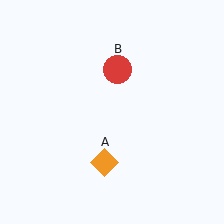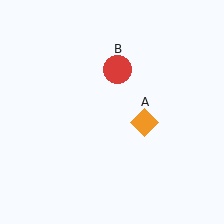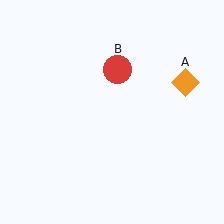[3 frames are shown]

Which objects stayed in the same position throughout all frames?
Red circle (object B) remained stationary.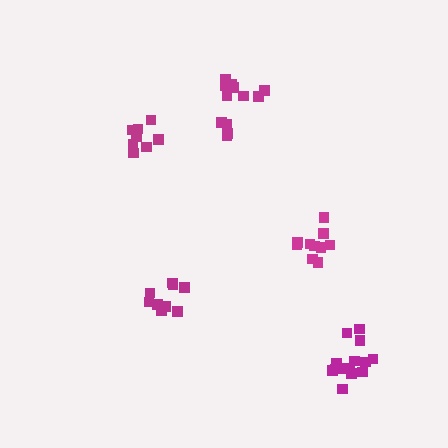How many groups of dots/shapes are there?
There are 5 groups.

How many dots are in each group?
Group 1: 8 dots, Group 2: 10 dots, Group 3: 14 dots, Group 4: 9 dots, Group 5: 12 dots (53 total).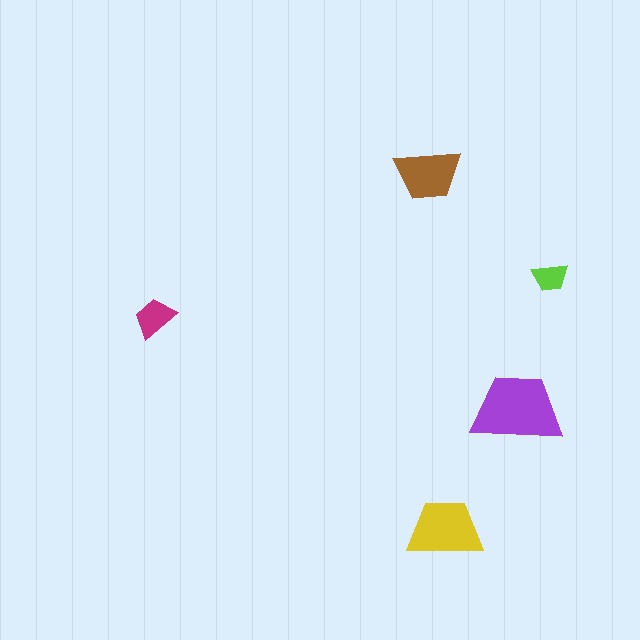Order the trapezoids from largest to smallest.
the purple one, the yellow one, the brown one, the magenta one, the lime one.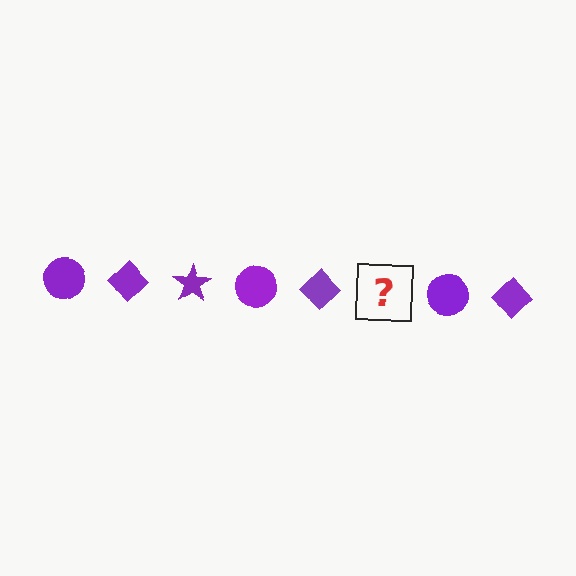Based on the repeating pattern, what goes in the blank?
The blank should be a purple star.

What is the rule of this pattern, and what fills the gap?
The rule is that the pattern cycles through circle, diamond, star shapes in purple. The gap should be filled with a purple star.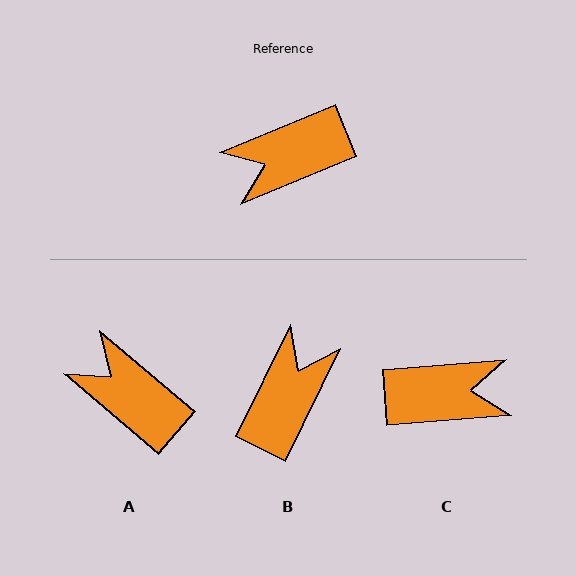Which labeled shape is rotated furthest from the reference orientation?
C, about 162 degrees away.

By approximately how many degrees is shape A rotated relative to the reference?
Approximately 63 degrees clockwise.